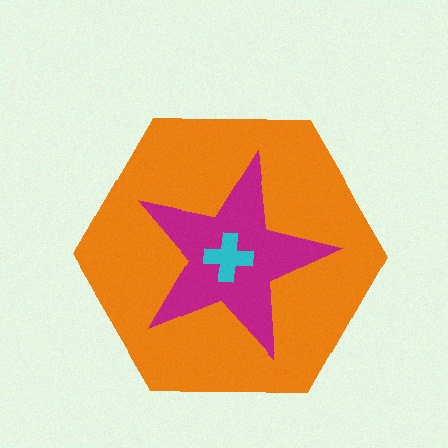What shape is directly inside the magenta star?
The cyan cross.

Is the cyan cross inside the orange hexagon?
Yes.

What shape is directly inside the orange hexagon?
The magenta star.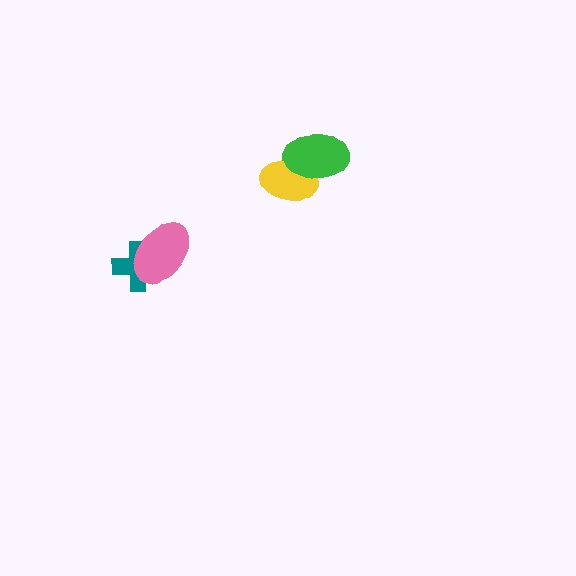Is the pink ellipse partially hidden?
No, no other shape covers it.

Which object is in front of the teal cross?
The pink ellipse is in front of the teal cross.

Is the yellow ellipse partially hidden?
Yes, it is partially covered by another shape.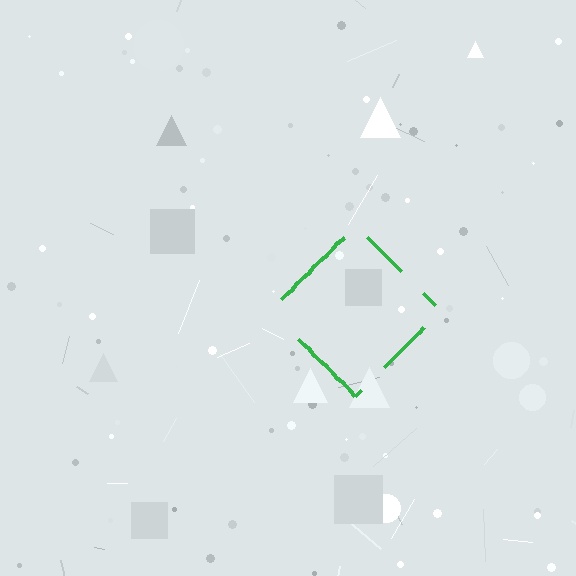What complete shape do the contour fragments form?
The contour fragments form a diamond.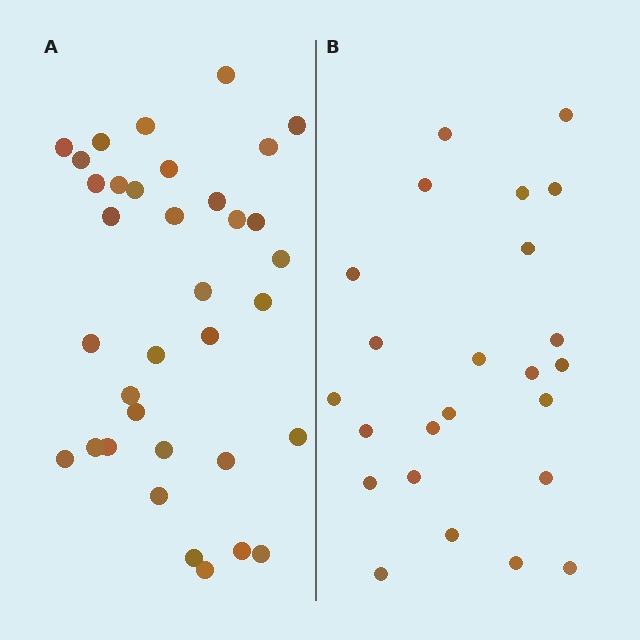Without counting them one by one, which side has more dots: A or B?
Region A (the left region) has more dots.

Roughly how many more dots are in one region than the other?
Region A has roughly 12 or so more dots than region B.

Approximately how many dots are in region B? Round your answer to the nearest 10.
About 20 dots. (The exact count is 24, which rounds to 20.)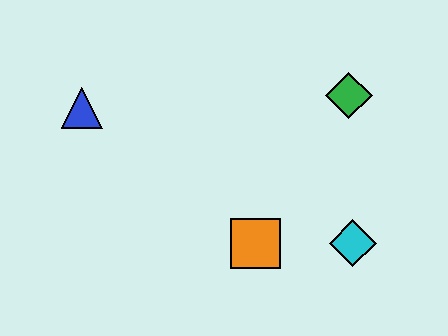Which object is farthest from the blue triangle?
The cyan diamond is farthest from the blue triangle.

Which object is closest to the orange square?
The cyan diamond is closest to the orange square.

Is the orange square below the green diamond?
Yes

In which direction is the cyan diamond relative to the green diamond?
The cyan diamond is below the green diamond.